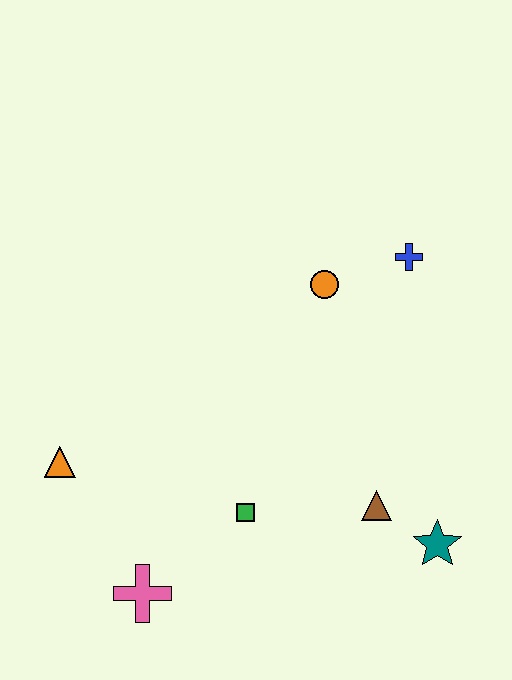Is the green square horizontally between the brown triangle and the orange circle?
No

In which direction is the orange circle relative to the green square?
The orange circle is above the green square.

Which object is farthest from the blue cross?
The pink cross is farthest from the blue cross.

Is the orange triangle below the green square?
No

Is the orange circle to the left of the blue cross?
Yes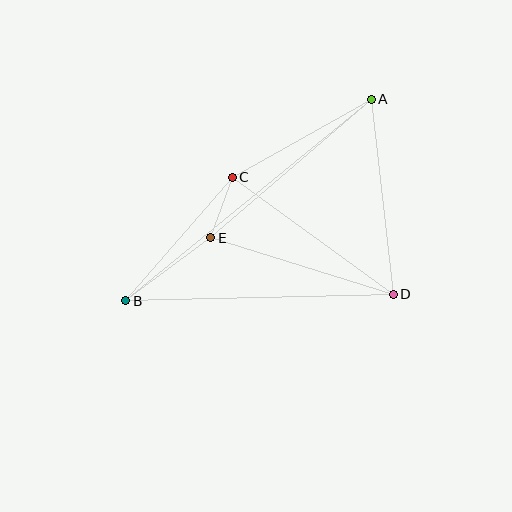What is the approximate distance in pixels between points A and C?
The distance between A and C is approximately 159 pixels.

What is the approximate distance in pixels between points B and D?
The distance between B and D is approximately 268 pixels.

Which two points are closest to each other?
Points C and E are closest to each other.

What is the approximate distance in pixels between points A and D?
The distance between A and D is approximately 196 pixels.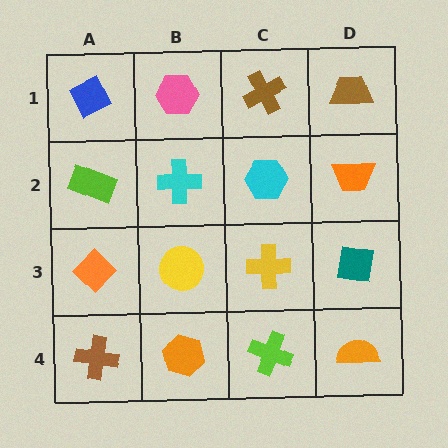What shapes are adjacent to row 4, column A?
An orange diamond (row 3, column A), an orange hexagon (row 4, column B).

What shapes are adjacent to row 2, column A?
A blue diamond (row 1, column A), an orange diamond (row 3, column A), a cyan cross (row 2, column B).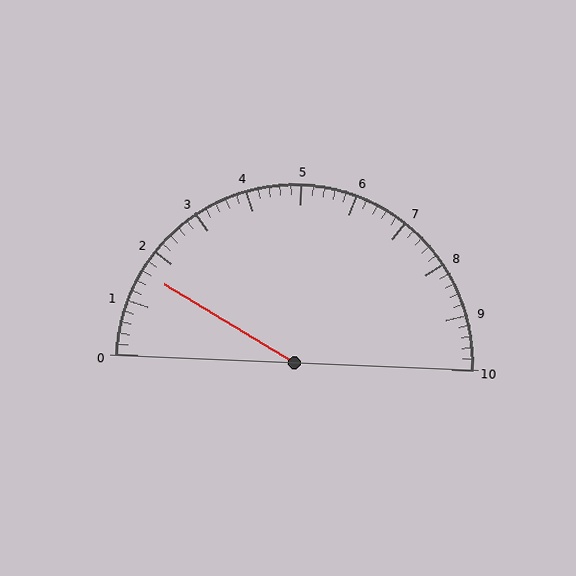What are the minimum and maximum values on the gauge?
The gauge ranges from 0 to 10.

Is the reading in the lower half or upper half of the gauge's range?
The reading is in the lower half of the range (0 to 10).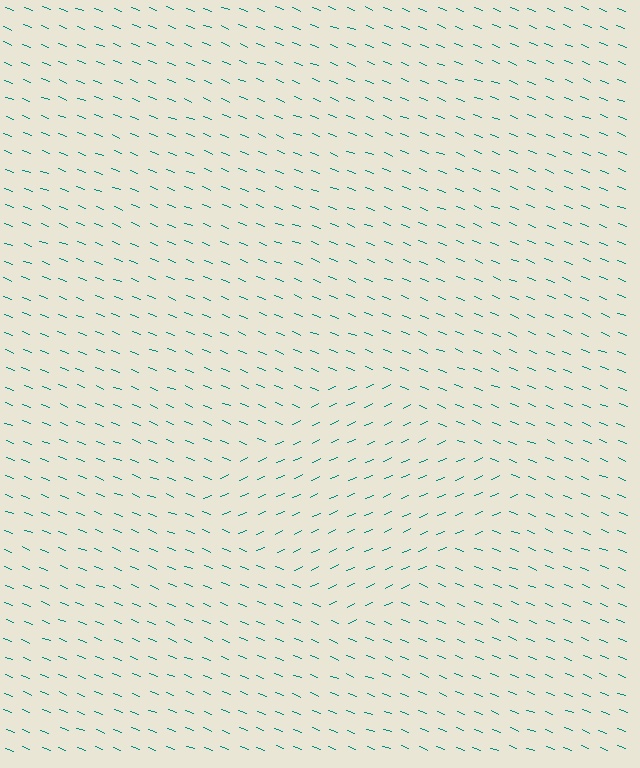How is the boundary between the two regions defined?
The boundary is defined purely by a change in line orientation (approximately 45 degrees difference). All lines are the same color and thickness.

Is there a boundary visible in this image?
Yes, there is a texture boundary formed by a change in line orientation.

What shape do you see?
I see a diamond.